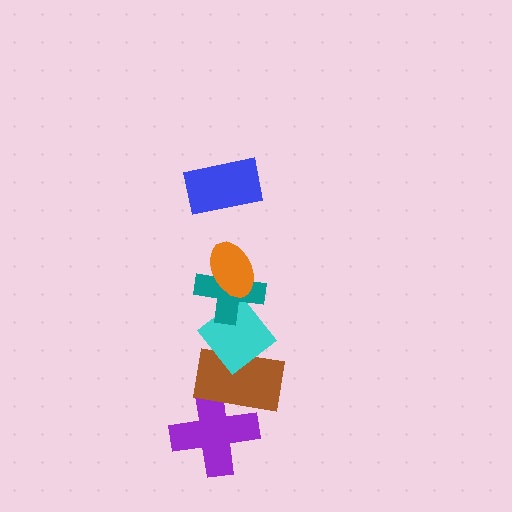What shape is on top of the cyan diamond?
The teal cross is on top of the cyan diamond.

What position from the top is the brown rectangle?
The brown rectangle is 5th from the top.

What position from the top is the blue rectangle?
The blue rectangle is 1st from the top.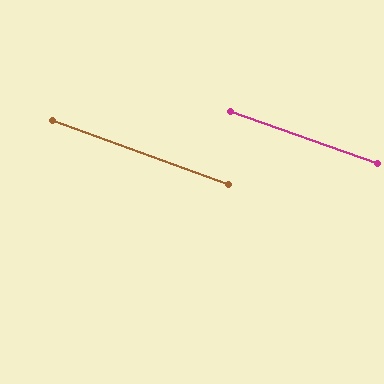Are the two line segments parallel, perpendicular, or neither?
Parallel — their directions differ by only 0.5°.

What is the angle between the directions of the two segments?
Approximately 1 degree.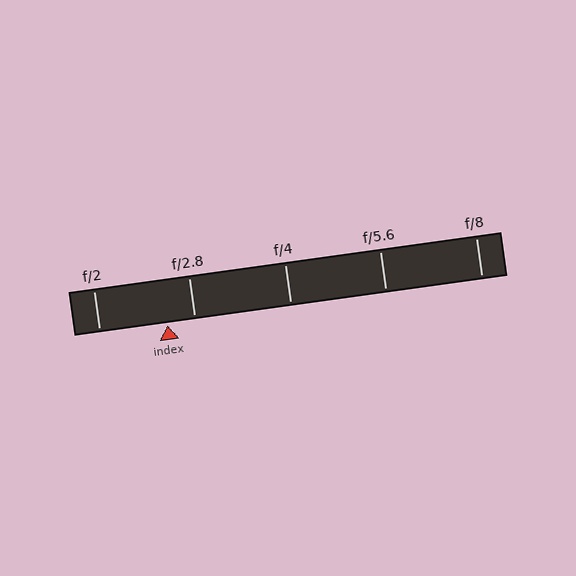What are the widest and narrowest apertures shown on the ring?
The widest aperture shown is f/2 and the narrowest is f/8.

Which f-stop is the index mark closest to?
The index mark is closest to f/2.8.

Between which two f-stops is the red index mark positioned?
The index mark is between f/2 and f/2.8.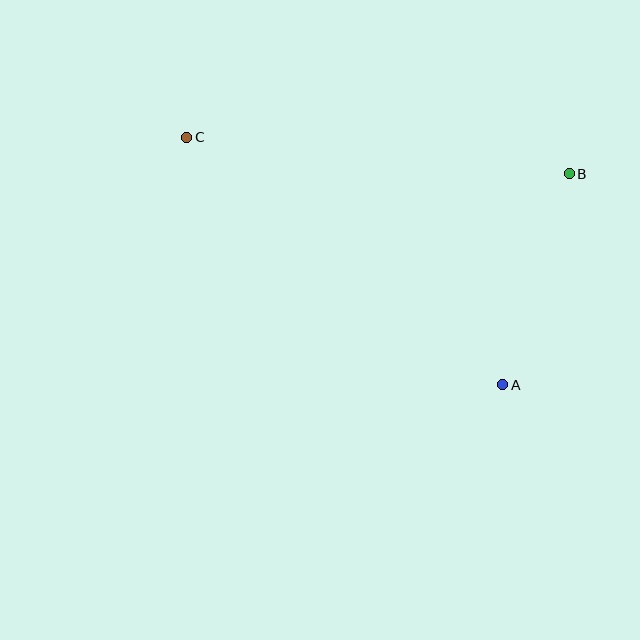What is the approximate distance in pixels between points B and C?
The distance between B and C is approximately 384 pixels.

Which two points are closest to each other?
Points A and B are closest to each other.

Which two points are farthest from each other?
Points A and C are farthest from each other.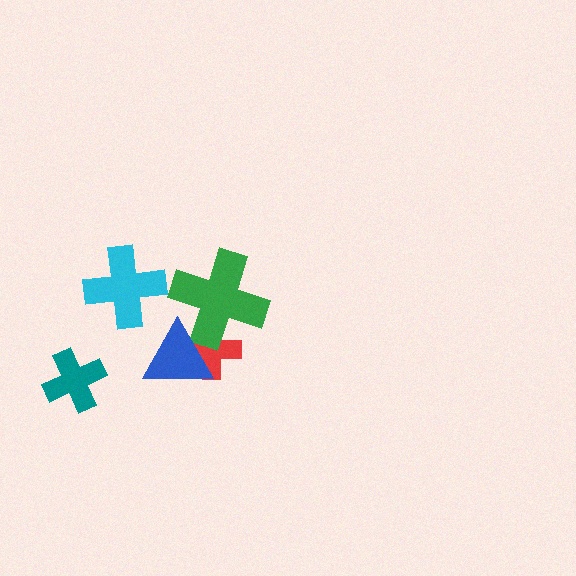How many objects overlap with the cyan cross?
0 objects overlap with the cyan cross.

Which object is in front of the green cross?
The blue triangle is in front of the green cross.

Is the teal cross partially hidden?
No, no other shape covers it.